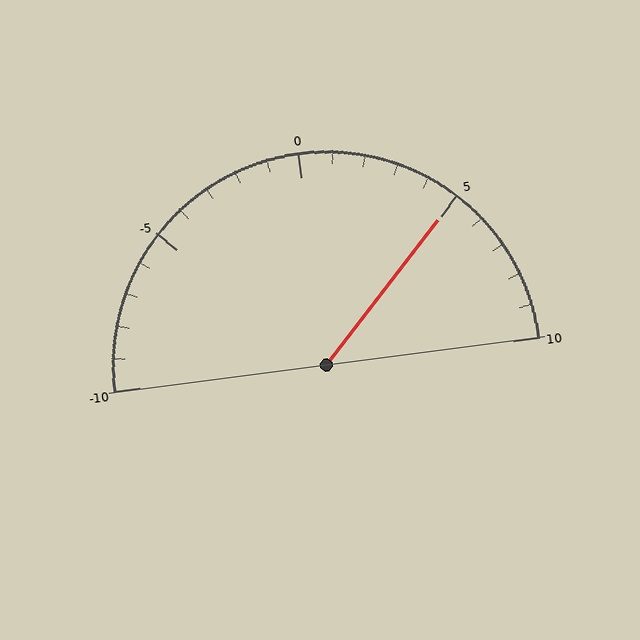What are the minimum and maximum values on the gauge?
The gauge ranges from -10 to 10.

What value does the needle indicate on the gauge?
The needle indicates approximately 5.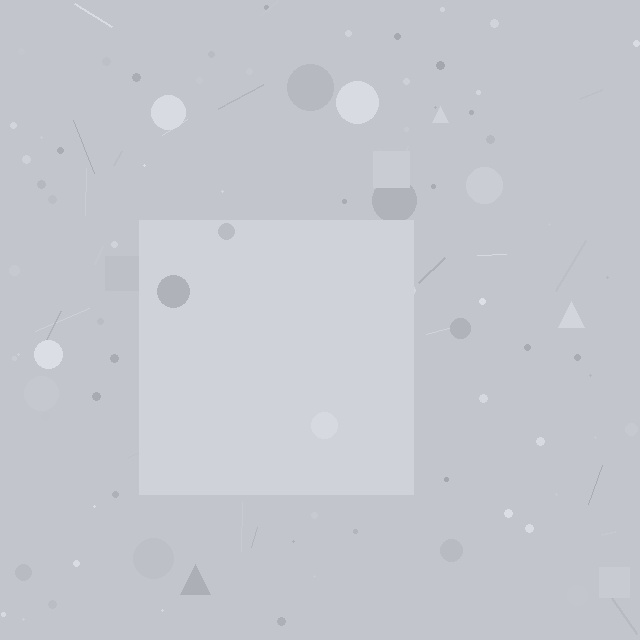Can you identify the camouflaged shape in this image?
The camouflaged shape is a square.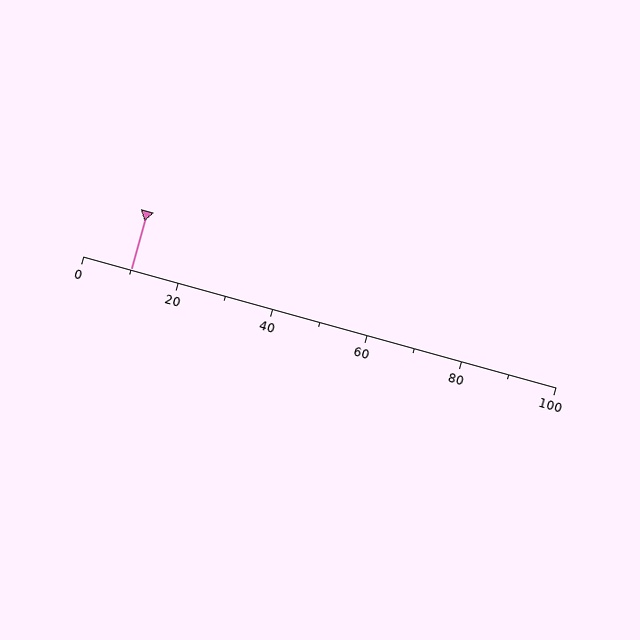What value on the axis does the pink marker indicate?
The marker indicates approximately 10.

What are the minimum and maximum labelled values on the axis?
The axis runs from 0 to 100.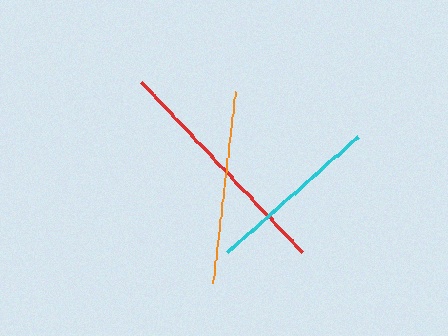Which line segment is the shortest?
The cyan line is the shortest at approximately 174 pixels.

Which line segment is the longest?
The red line is the longest at approximately 234 pixels.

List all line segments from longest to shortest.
From longest to shortest: red, orange, cyan.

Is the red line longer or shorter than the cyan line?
The red line is longer than the cyan line.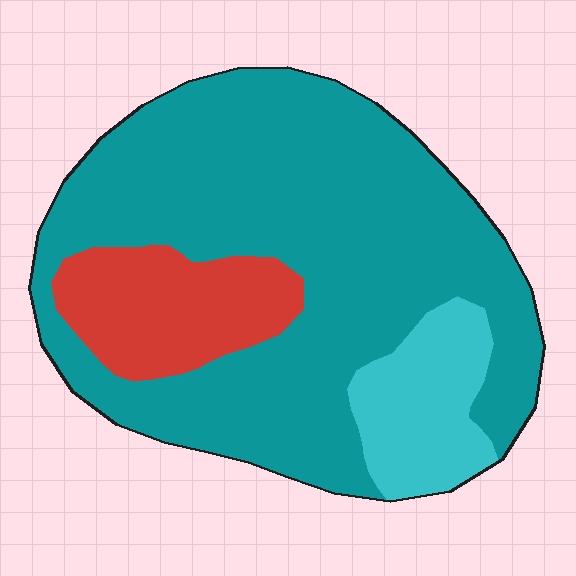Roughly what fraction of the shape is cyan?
Cyan covers around 15% of the shape.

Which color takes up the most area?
Teal, at roughly 70%.